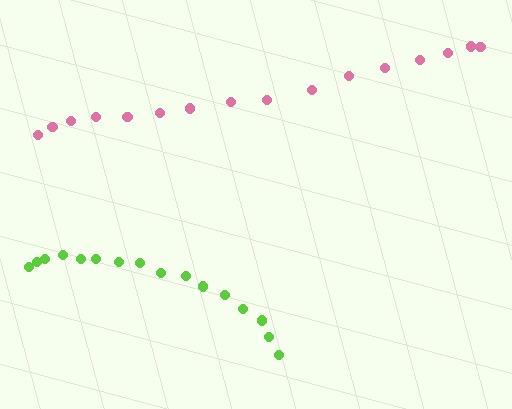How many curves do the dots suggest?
There are 2 distinct paths.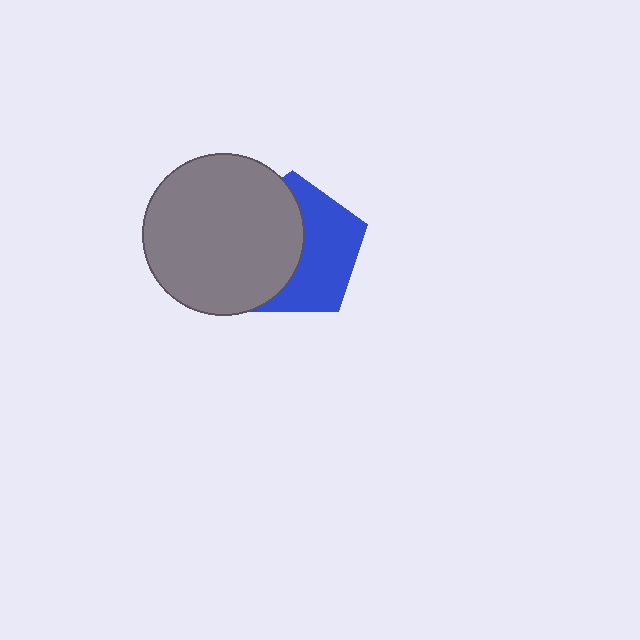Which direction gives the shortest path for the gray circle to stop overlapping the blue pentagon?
Moving left gives the shortest separation.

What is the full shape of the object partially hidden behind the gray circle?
The partially hidden object is a blue pentagon.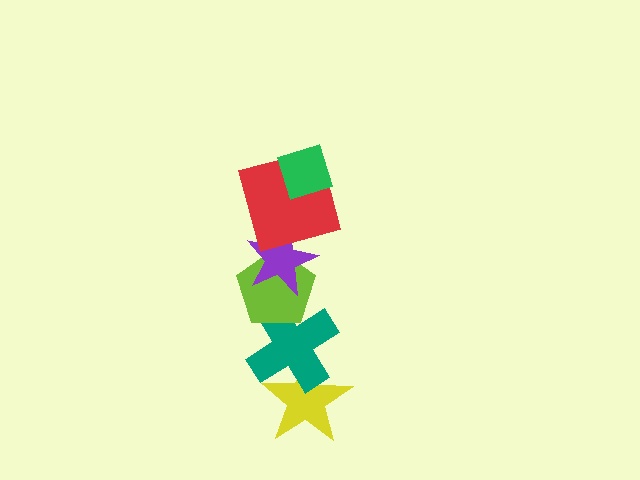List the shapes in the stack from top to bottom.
From top to bottom: the green diamond, the red square, the purple star, the lime pentagon, the teal cross, the yellow star.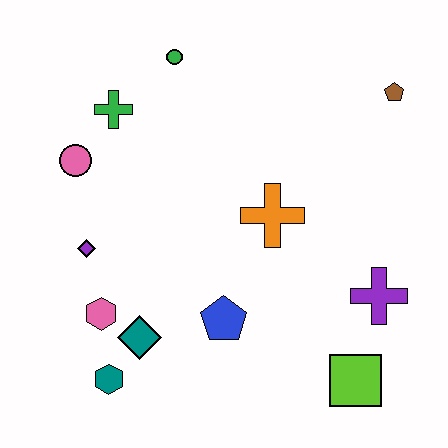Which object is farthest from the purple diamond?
The brown pentagon is farthest from the purple diamond.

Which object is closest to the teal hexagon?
The teal diamond is closest to the teal hexagon.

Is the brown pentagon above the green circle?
No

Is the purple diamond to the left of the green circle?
Yes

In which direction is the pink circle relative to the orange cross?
The pink circle is to the left of the orange cross.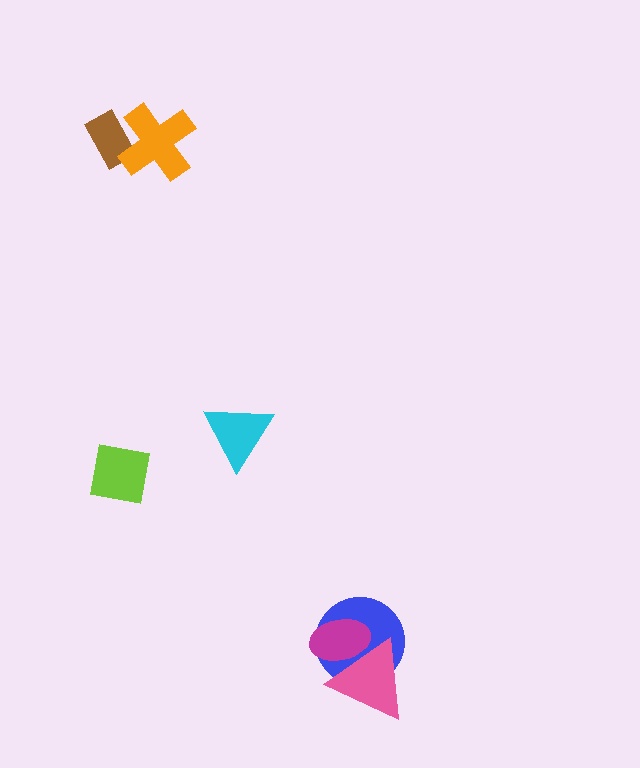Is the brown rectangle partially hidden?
Yes, it is partially covered by another shape.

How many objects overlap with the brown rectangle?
1 object overlaps with the brown rectangle.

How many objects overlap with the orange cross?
1 object overlaps with the orange cross.